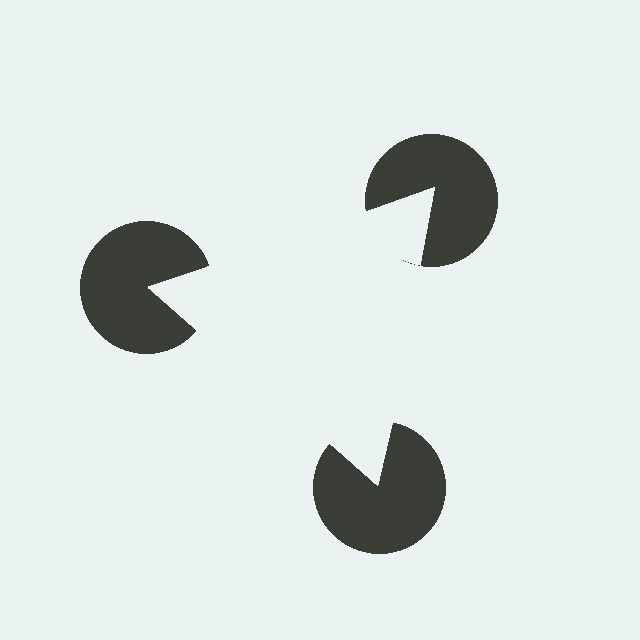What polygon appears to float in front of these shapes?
An illusory triangle — its edges are inferred from the aligned wedge cuts in the pac-man discs, not physically drawn.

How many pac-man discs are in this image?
There are 3 — one at each vertex of the illusory triangle.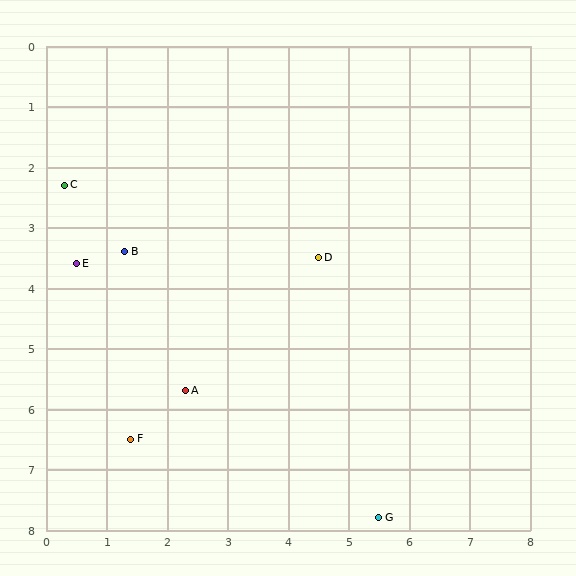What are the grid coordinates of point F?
Point F is at approximately (1.4, 6.5).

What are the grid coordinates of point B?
Point B is at approximately (1.3, 3.4).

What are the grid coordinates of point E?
Point E is at approximately (0.5, 3.6).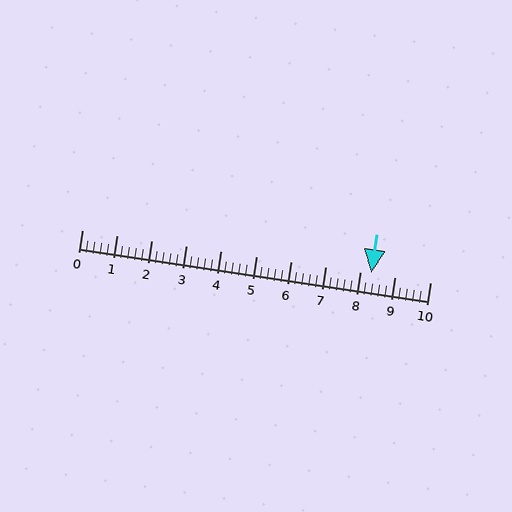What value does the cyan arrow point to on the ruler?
The cyan arrow points to approximately 8.3.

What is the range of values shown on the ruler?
The ruler shows values from 0 to 10.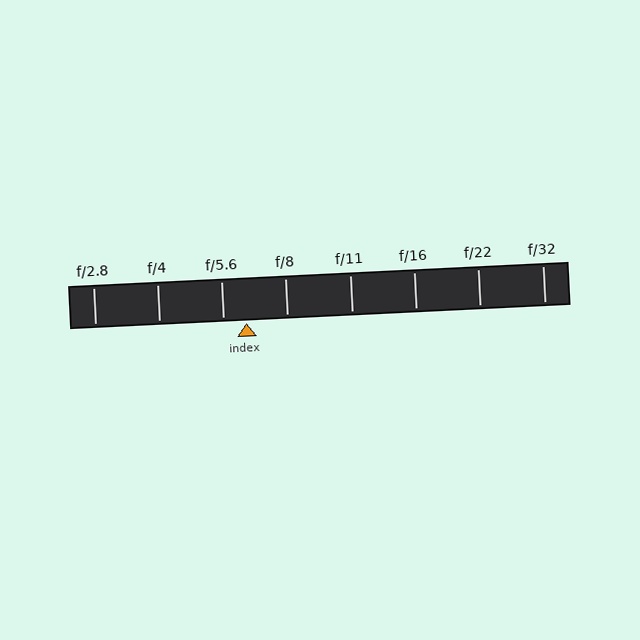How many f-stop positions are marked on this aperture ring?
There are 8 f-stop positions marked.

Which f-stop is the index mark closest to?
The index mark is closest to f/5.6.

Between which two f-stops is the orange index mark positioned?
The index mark is between f/5.6 and f/8.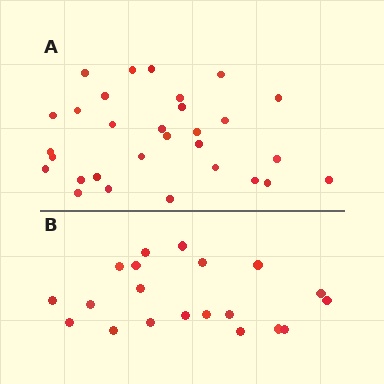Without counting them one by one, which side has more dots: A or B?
Region A (the top region) has more dots.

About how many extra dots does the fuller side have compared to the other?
Region A has roughly 10 or so more dots than region B.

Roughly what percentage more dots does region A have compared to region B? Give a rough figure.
About 50% more.